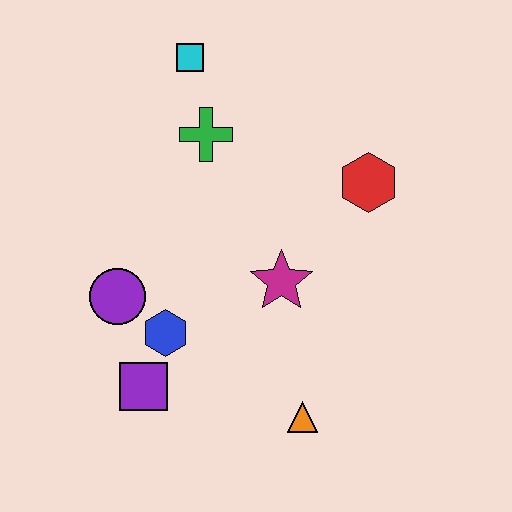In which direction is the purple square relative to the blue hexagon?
The purple square is below the blue hexagon.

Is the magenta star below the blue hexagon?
No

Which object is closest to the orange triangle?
The magenta star is closest to the orange triangle.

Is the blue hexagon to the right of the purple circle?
Yes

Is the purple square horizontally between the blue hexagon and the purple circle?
Yes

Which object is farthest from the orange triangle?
The cyan square is farthest from the orange triangle.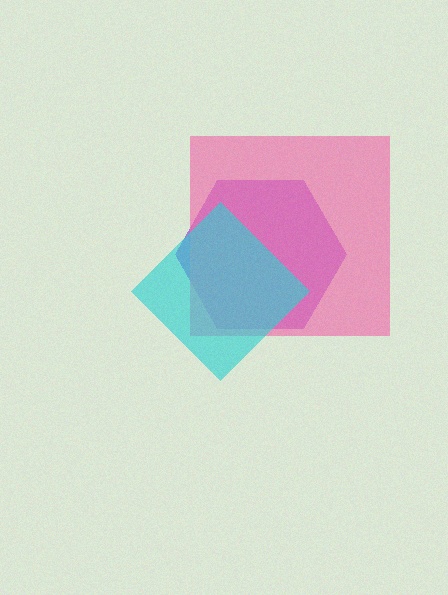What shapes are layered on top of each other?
The layered shapes are: a purple hexagon, a pink square, a cyan diamond.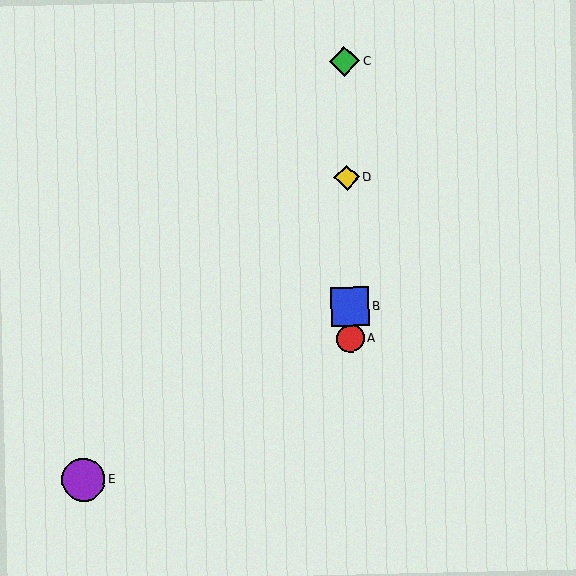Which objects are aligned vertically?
Objects A, B, C, D are aligned vertically.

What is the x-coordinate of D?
Object D is at x≈347.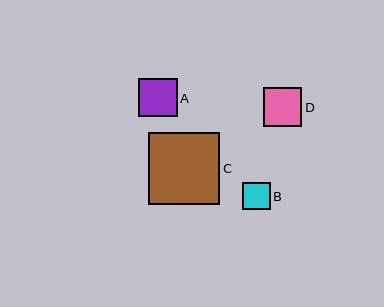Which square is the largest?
Square C is the largest with a size of approximately 72 pixels.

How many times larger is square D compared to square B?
Square D is approximately 1.4 times the size of square B.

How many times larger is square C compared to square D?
Square C is approximately 1.9 times the size of square D.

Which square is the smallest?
Square B is the smallest with a size of approximately 27 pixels.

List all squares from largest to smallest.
From largest to smallest: C, D, A, B.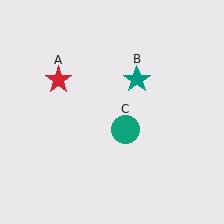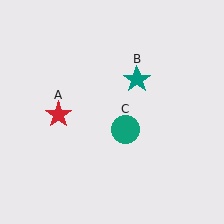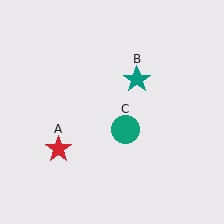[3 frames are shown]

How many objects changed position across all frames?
1 object changed position: red star (object A).